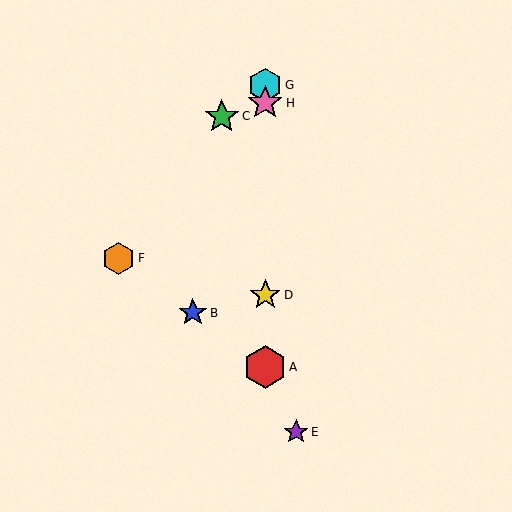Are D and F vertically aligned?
No, D is at x≈265 and F is at x≈119.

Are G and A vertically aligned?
Yes, both are at x≈265.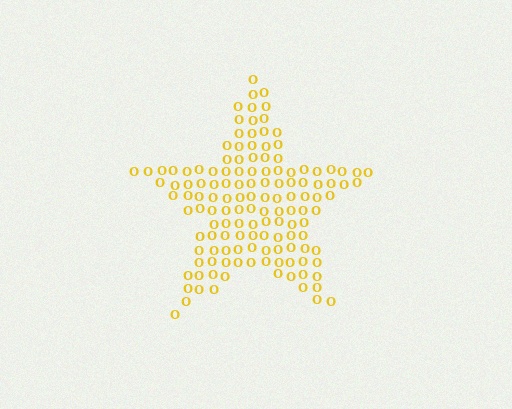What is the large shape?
The large shape is a star.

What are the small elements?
The small elements are letter O's.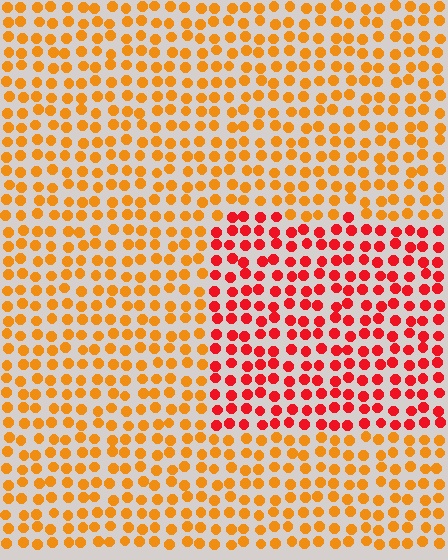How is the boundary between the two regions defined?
The boundary is defined purely by a slight shift in hue (about 38 degrees). Spacing, size, and orientation are identical on both sides.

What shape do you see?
I see a rectangle.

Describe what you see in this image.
The image is filled with small orange elements in a uniform arrangement. A rectangle-shaped region is visible where the elements are tinted to a slightly different hue, forming a subtle color boundary.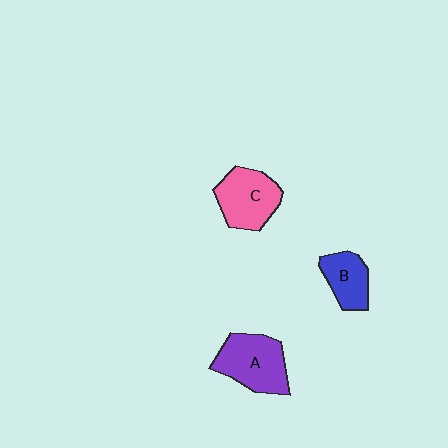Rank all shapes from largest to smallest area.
From largest to smallest: A (purple), C (pink), B (blue).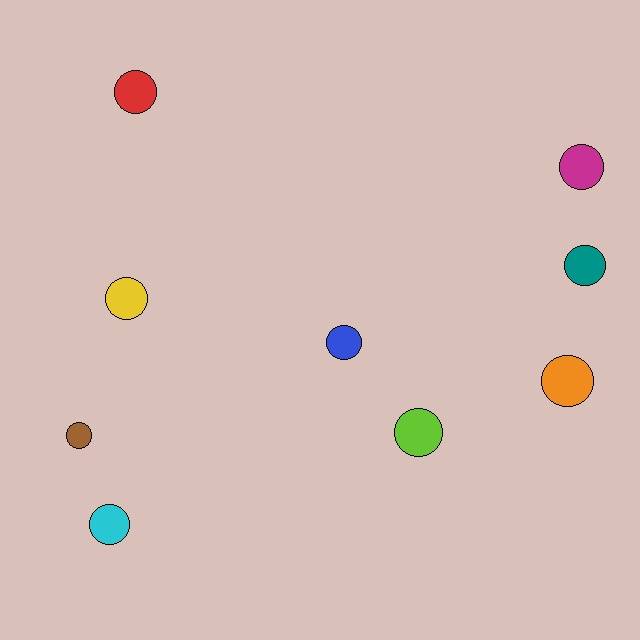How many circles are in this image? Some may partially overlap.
There are 9 circles.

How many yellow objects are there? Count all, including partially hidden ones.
There is 1 yellow object.